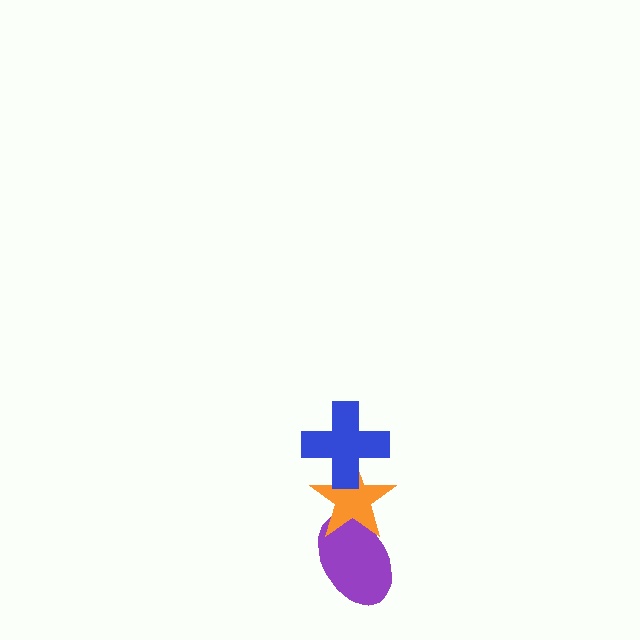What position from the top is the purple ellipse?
The purple ellipse is 3rd from the top.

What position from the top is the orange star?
The orange star is 2nd from the top.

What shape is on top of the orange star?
The blue cross is on top of the orange star.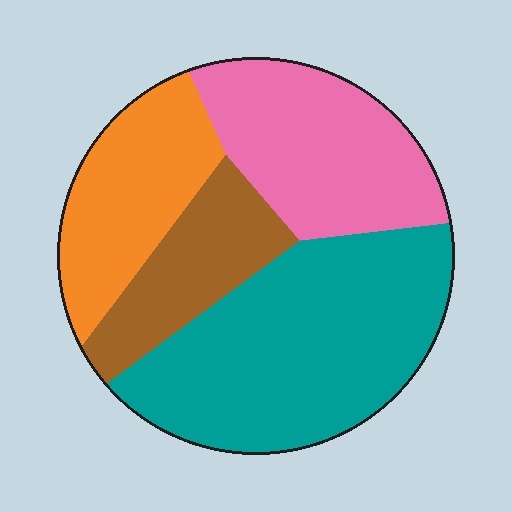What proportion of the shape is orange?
Orange covers 19% of the shape.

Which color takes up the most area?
Teal, at roughly 40%.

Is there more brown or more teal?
Teal.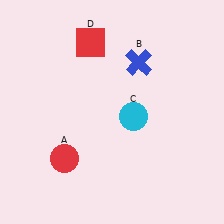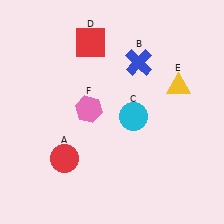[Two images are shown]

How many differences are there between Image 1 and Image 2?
There are 2 differences between the two images.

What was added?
A yellow triangle (E), a pink hexagon (F) were added in Image 2.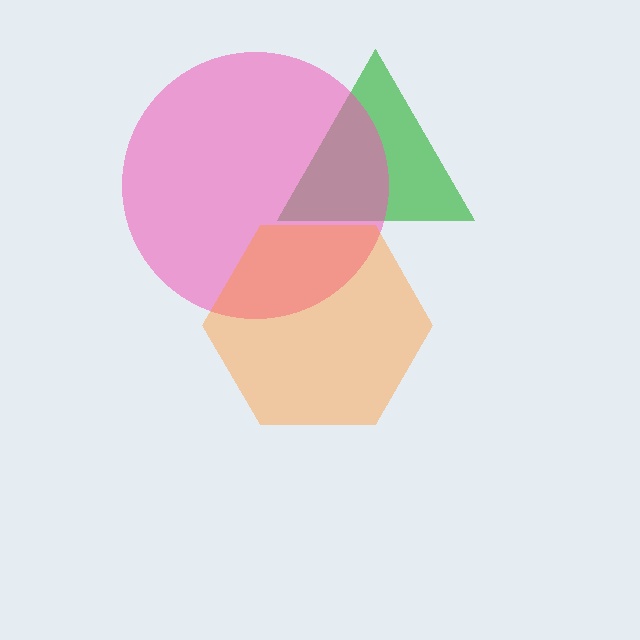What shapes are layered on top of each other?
The layered shapes are: a green triangle, a pink circle, an orange hexagon.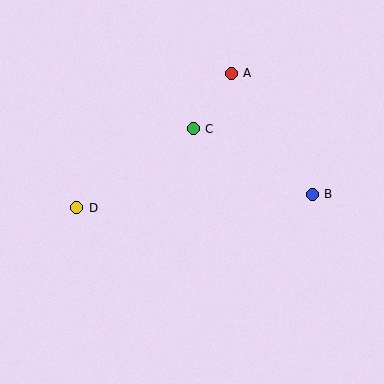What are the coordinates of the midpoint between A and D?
The midpoint between A and D is at (154, 141).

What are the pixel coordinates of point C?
Point C is at (193, 129).